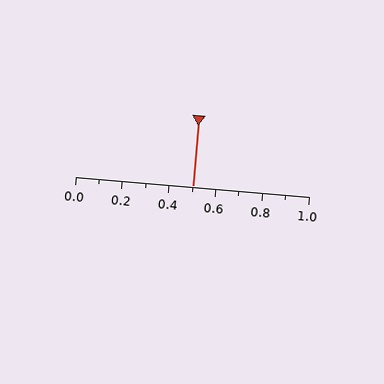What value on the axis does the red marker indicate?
The marker indicates approximately 0.5.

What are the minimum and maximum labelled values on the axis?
The axis runs from 0.0 to 1.0.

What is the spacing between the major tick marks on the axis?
The major ticks are spaced 0.2 apart.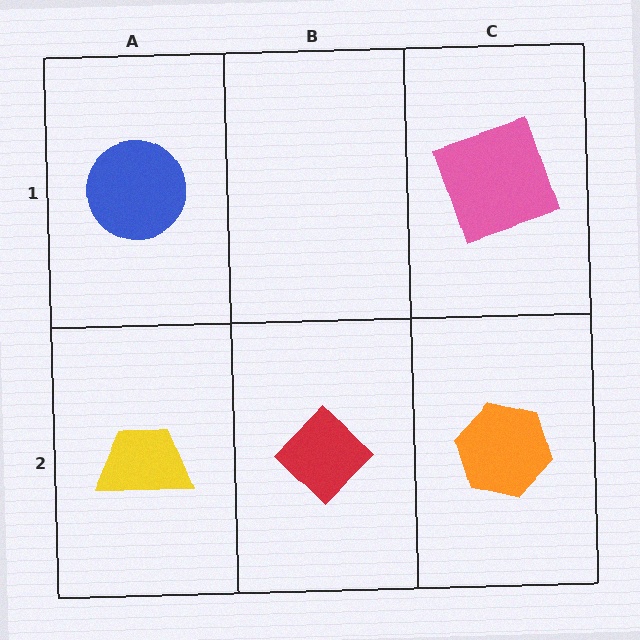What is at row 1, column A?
A blue circle.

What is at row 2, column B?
A red diamond.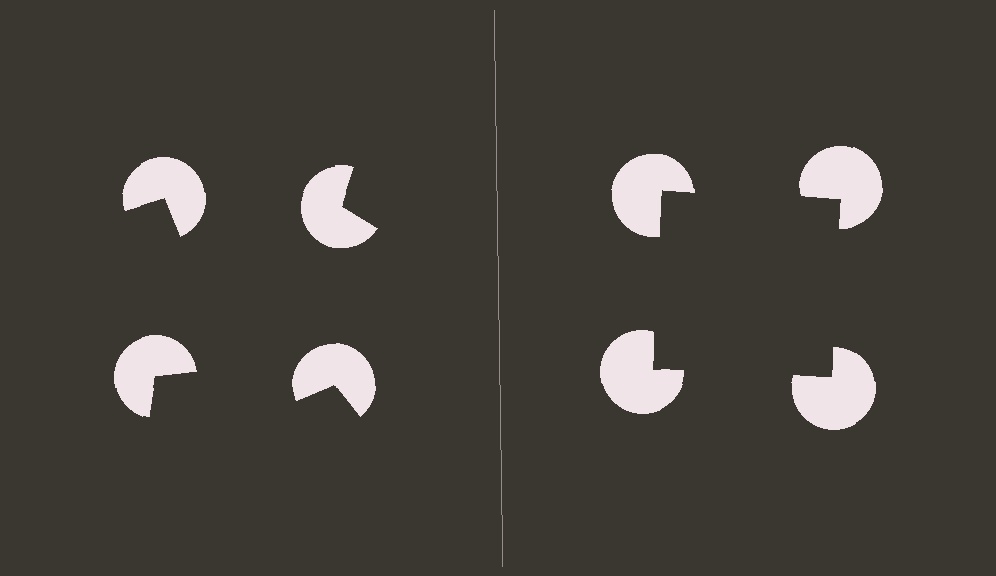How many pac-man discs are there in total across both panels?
8 — 4 on each side.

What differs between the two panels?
The pac-man discs are positioned identically on both sides; only the wedge orientations differ. On the right they align to a square; on the left they are misaligned.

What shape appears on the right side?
An illusory square.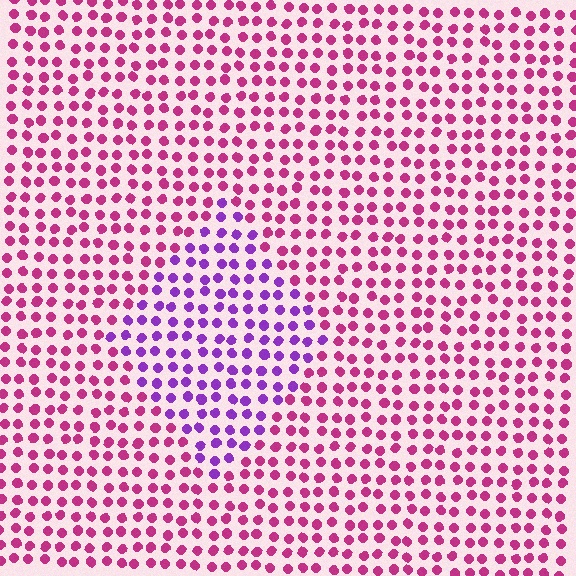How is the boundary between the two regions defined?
The boundary is defined purely by a slight shift in hue (about 46 degrees). Spacing, size, and orientation are identical on both sides.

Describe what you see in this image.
The image is filled with small magenta elements in a uniform arrangement. A diamond-shaped region is visible where the elements are tinted to a slightly different hue, forming a subtle color boundary.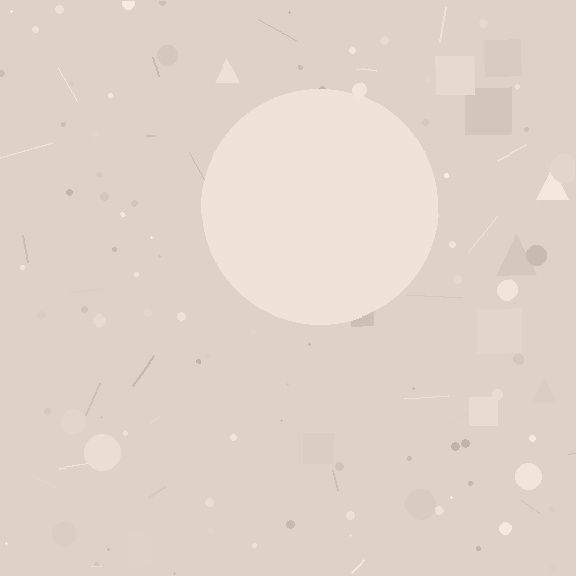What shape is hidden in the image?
A circle is hidden in the image.